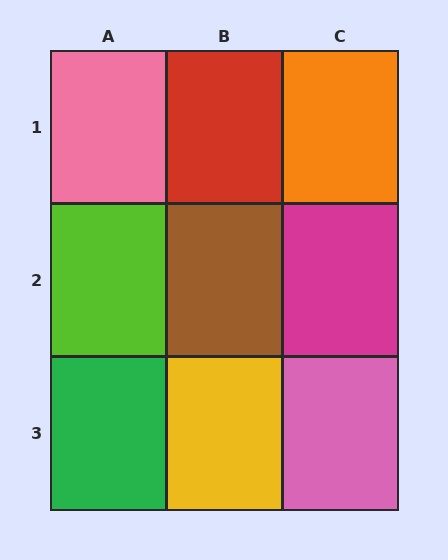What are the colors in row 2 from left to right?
Lime, brown, magenta.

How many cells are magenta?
1 cell is magenta.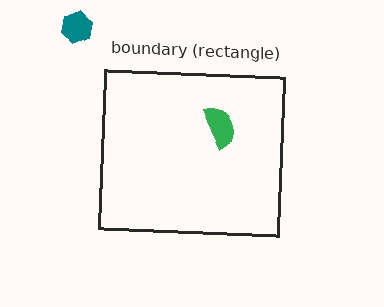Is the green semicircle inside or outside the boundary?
Inside.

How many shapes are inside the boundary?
1 inside, 1 outside.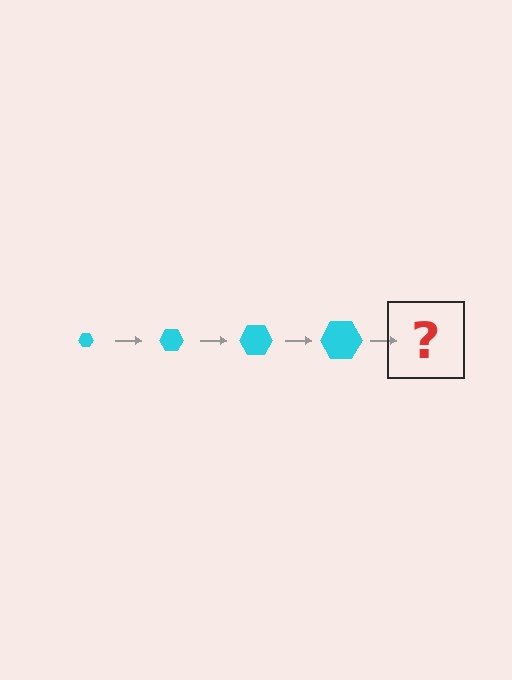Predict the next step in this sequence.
The next step is a cyan hexagon, larger than the previous one.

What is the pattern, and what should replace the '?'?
The pattern is that the hexagon gets progressively larger each step. The '?' should be a cyan hexagon, larger than the previous one.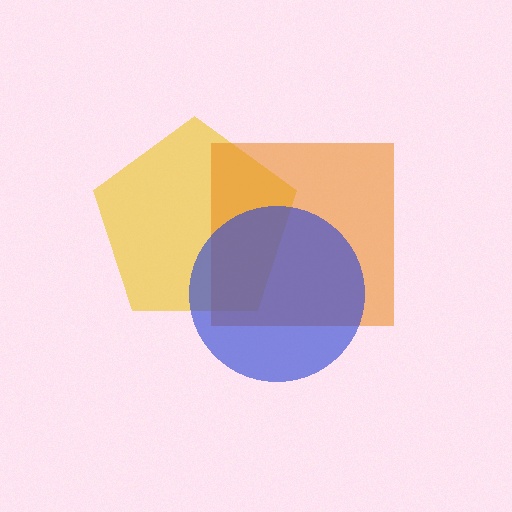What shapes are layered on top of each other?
The layered shapes are: a yellow pentagon, an orange square, a blue circle.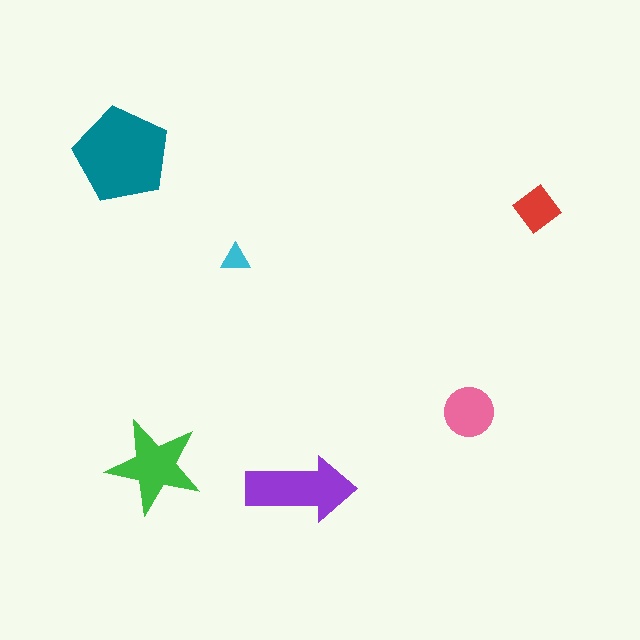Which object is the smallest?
The cyan triangle.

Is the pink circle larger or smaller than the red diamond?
Larger.